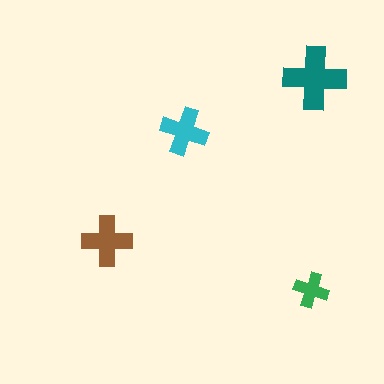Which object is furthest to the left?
The brown cross is leftmost.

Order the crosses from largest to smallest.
the teal one, the brown one, the cyan one, the green one.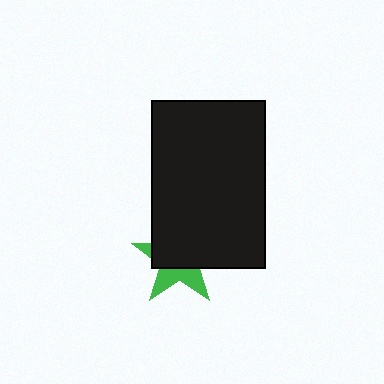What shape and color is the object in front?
The object in front is a black rectangle.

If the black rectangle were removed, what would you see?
You would see the complete green star.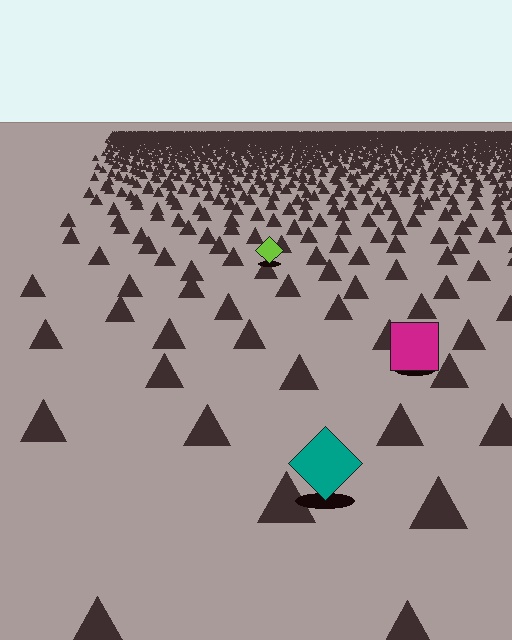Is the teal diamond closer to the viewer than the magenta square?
Yes. The teal diamond is closer — you can tell from the texture gradient: the ground texture is coarser near it.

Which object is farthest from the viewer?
The lime diamond is farthest from the viewer. It appears smaller and the ground texture around it is denser.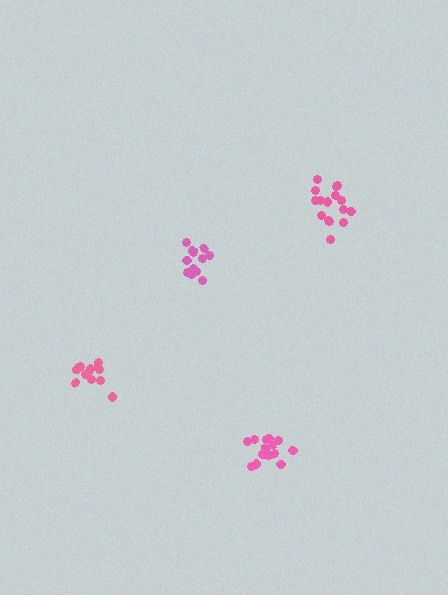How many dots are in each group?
Group 1: 17 dots, Group 2: 16 dots, Group 3: 13 dots, Group 4: 13 dots (59 total).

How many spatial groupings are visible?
There are 4 spatial groupings.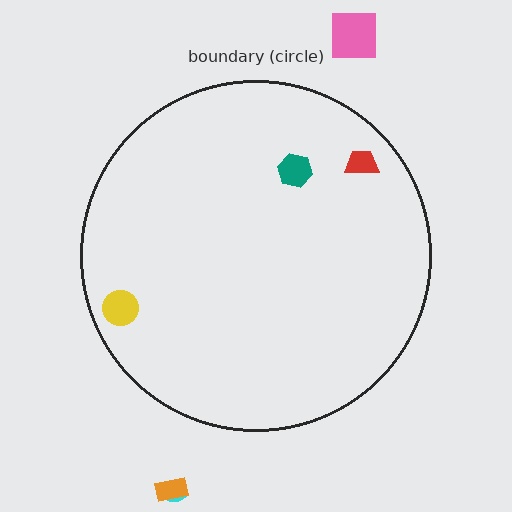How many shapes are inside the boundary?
3 inside, 3 outside.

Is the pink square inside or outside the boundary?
Outside.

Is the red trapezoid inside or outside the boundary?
Inside.